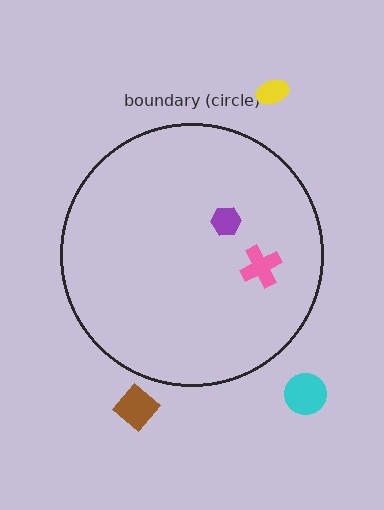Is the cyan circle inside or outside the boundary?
Outside.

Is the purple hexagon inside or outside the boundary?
Inside.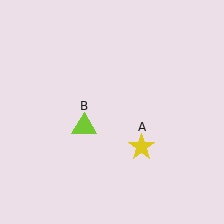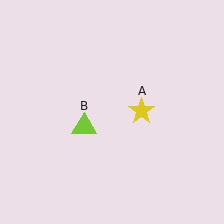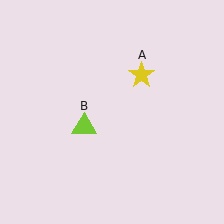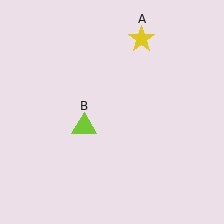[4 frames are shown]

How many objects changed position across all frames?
1 object changed position: yellow star (object A).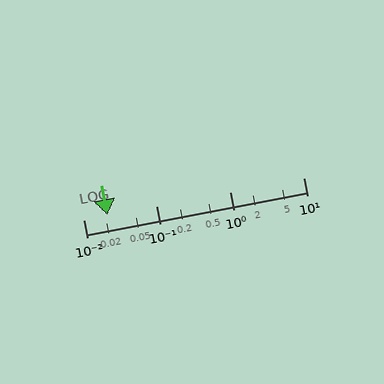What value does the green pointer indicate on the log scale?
The pointer indicates approximately 0.021.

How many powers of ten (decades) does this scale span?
The scale spans 3 decades, from 0.01 to 10.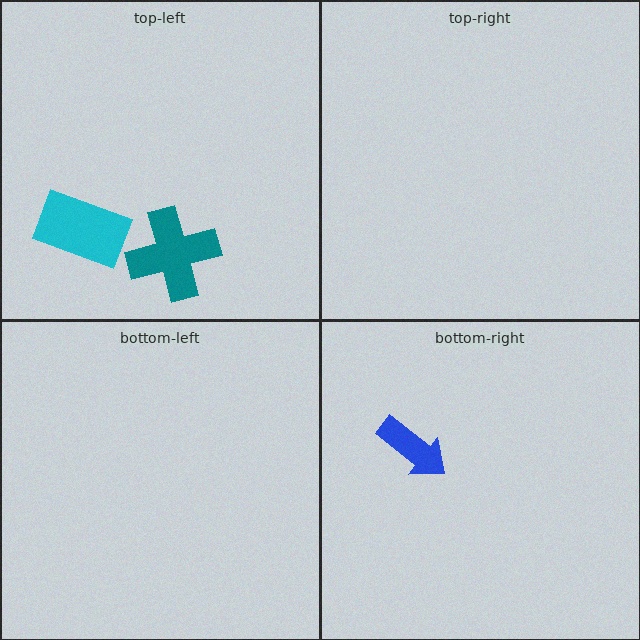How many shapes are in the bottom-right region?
1.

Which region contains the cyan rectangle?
The top-left region.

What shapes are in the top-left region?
The cyan rectangle, the teal cross.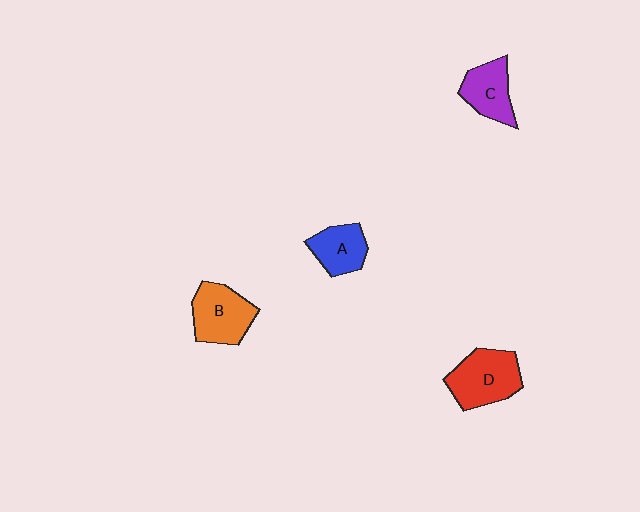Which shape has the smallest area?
Shape A (blue).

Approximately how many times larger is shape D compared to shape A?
Approximately 1.5 times.